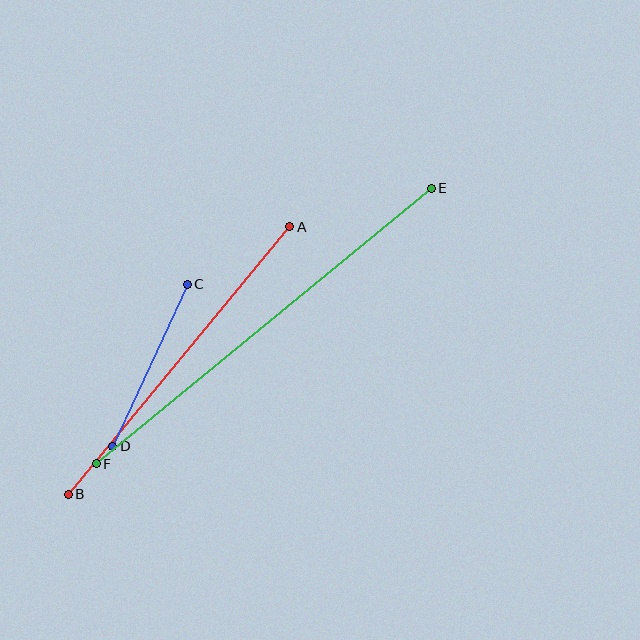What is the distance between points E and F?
The distance is approximately 434 pixels.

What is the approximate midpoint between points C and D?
The midpoint is at approximately (150, 365) pixels.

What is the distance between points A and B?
The distance is approximately 347 pixels.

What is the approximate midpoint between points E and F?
The midpoint is at approximately (264, 326) pixels.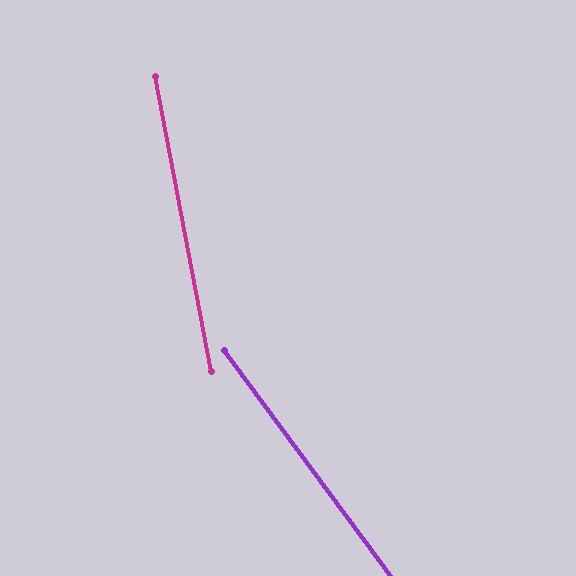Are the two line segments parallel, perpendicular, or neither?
Neither parallel nor perpendicular — they differ by about 26°.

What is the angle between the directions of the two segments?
Approximately 26 degrees.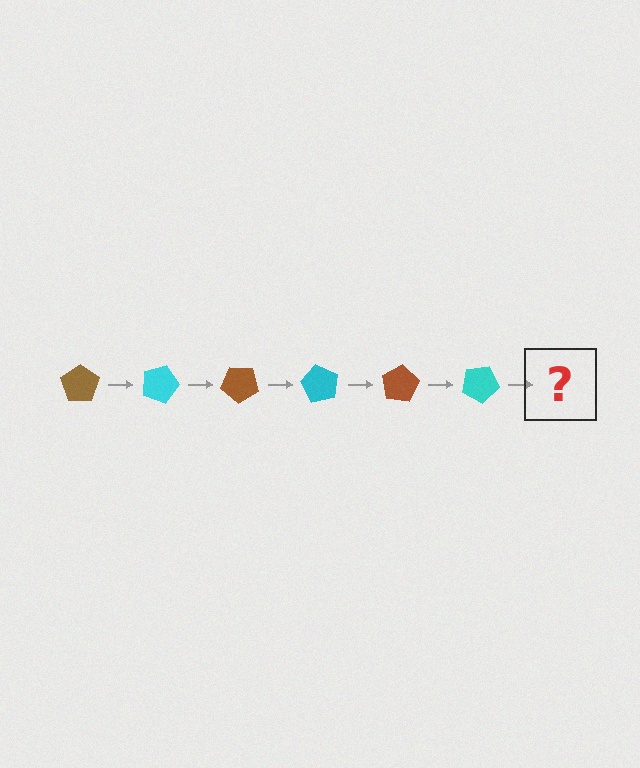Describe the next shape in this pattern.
It should be a brown pentagon, rotated 120 degrees from the start.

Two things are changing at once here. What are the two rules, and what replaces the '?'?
The two rules are that it rotates 20 degrees each step and the color cycles through brown and cyan. The '?' should be a brown pentagon, rotated 120 degrees from the start.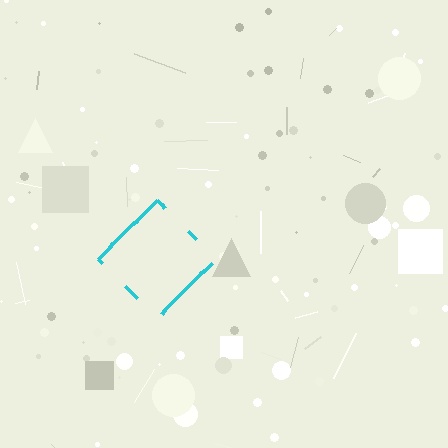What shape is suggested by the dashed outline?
The dashed outline suggests a diamond.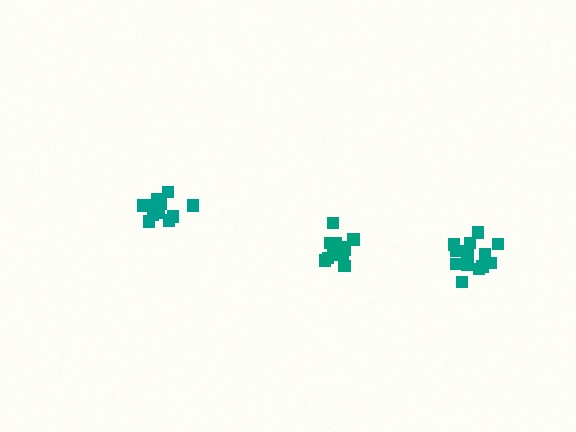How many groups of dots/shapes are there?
There are 3 groups.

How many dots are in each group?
Group 1: 14 dots, Group 2: 11 dots, Group 3: 11 dots (36 total).